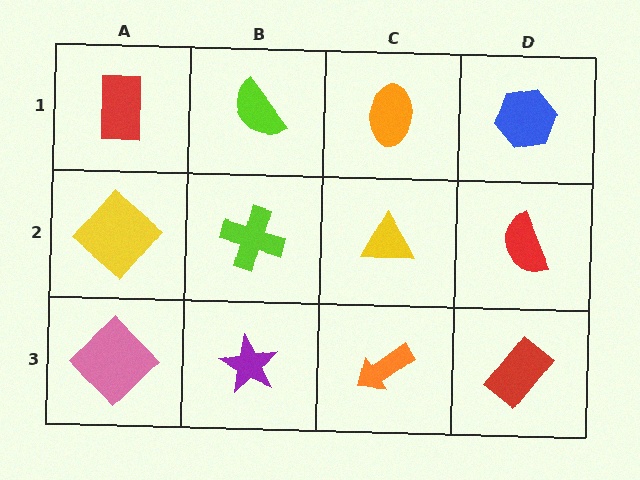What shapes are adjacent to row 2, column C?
An orange ellipse (row 1, column C), an orange arrow (row 3, column C), a lime cross (row 2, column B), a red semicircle (row 2, column D).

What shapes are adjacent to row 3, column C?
A yellow triangle (row 2, column C), a purple star (row 3, column B), a red rectangle (row 3, column D).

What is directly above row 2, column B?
A lime semicircle.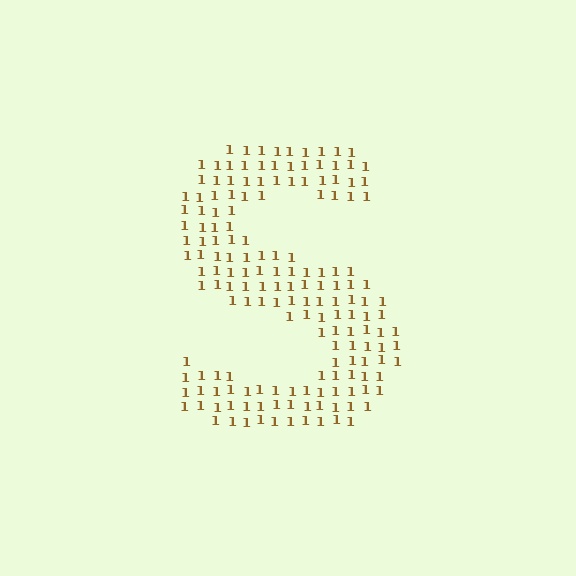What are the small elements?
The small elements are digit 1's.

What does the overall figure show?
The overall figure shows the letter S.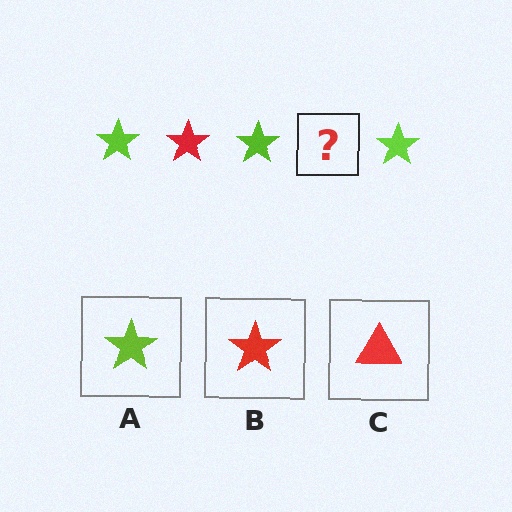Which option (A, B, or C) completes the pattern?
B.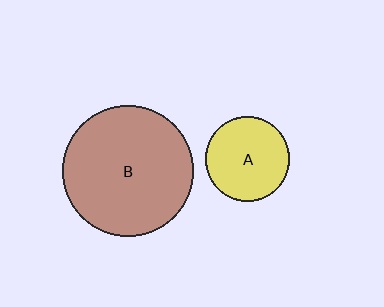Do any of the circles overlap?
No, none of the circles overlap.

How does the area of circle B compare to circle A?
Approximately 2.4 times.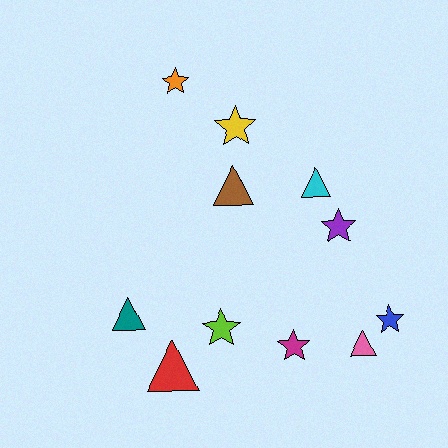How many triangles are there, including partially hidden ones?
There are 5 triangles.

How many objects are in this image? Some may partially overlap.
There are 11 objects.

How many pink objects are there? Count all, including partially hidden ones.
There is 1 pink object.